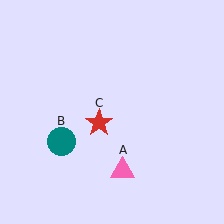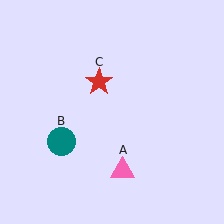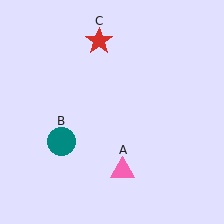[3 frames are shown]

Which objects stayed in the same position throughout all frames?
Pink triangle (object A) and teal circle (object B) remained stationary.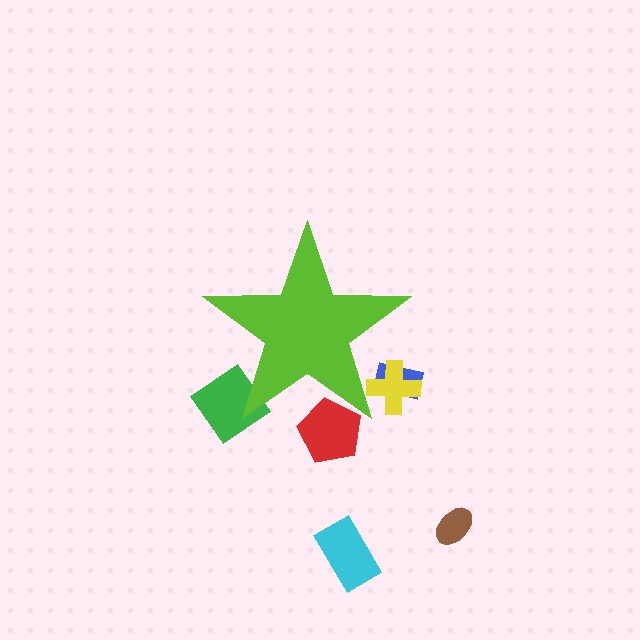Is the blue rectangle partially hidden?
Yes, the blue rectangle is partially hidden behind the lime star.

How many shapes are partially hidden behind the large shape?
4 shapes are partially hidden.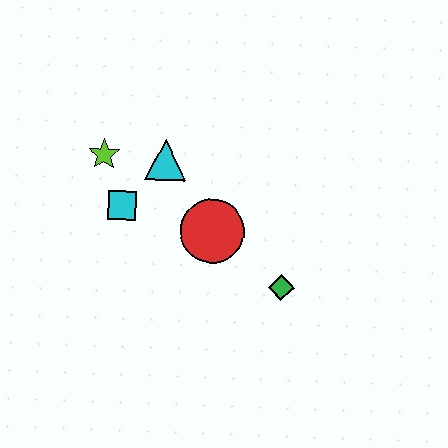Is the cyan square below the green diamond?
No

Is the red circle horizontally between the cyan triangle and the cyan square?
No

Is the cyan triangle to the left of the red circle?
Yes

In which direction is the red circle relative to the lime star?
The red circle is to the right of the lime star.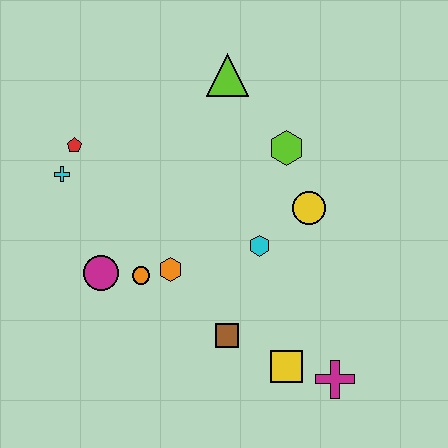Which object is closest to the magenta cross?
The yellow square is closest to the magenta cross.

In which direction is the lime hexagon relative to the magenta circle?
The lime hexagon is to the right of the magenta circle.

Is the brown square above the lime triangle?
No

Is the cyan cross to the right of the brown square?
No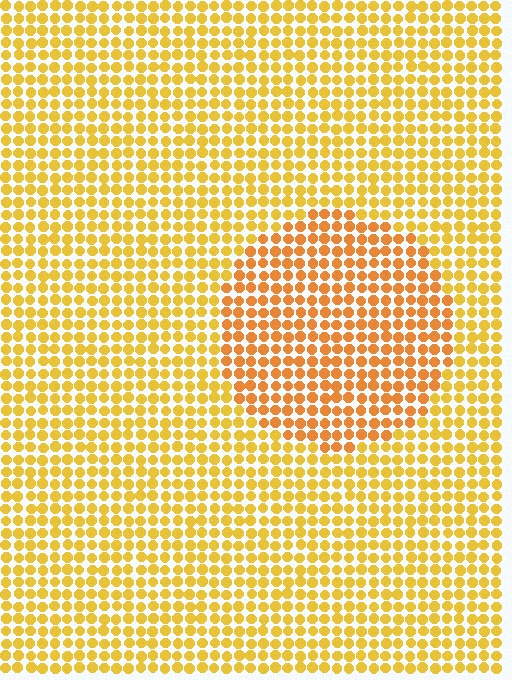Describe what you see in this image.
The image is filled with small yellow elements in a uniform arrangement. A circle-shaped region is visible where the elements are tinted to a slightly different hue, forming a subtle color boundary.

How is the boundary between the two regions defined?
The boundary is defined purely by a slight shift in hue (about 20 degrees). Spacing, size, and orientation are identical on both sides.